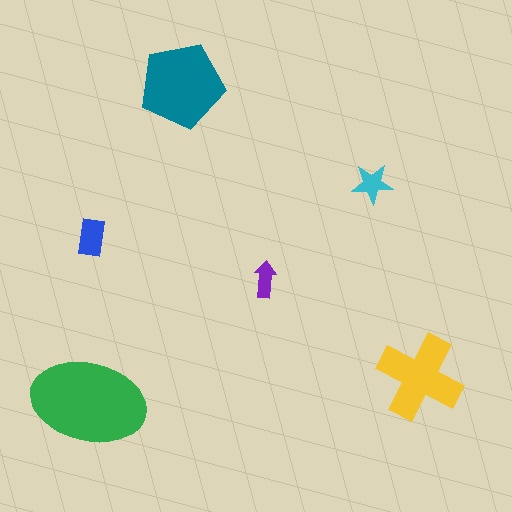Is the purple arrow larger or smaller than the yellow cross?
Smaller.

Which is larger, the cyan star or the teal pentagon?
The teal pentagon.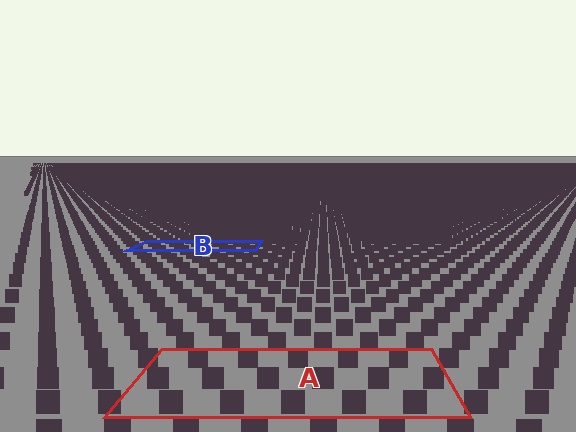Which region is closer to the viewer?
Region A is closer. The texture elements there are larger and more spread out.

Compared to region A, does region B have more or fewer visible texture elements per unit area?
Region B has more texture elements per unit area — they are packed more densely because it is farther away.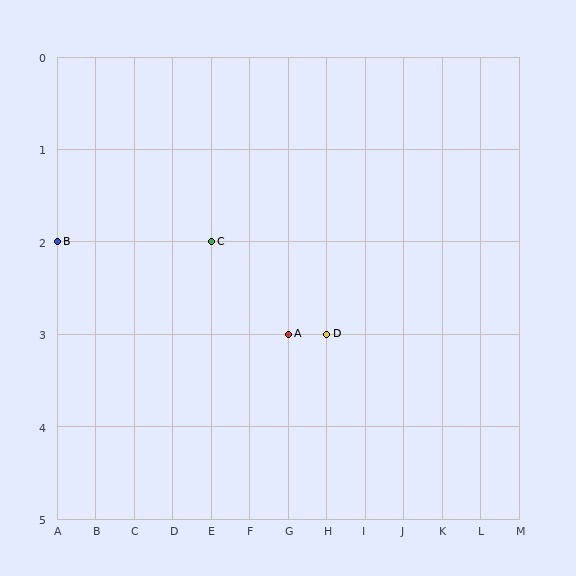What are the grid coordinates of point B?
Point B is at grid coordinates (A, 2).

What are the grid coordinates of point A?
Point A is at grid coordinates (G, 3).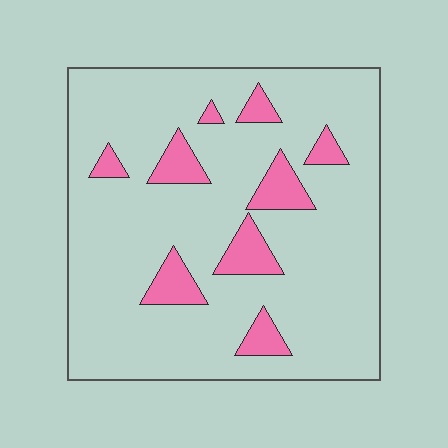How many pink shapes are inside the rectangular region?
9.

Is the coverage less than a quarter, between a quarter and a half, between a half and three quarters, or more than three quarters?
Less than a quarter.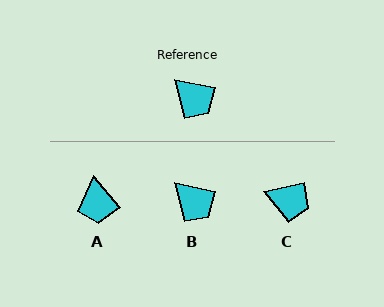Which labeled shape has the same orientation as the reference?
B.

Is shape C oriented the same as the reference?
No, it is off by about 24 degrees.